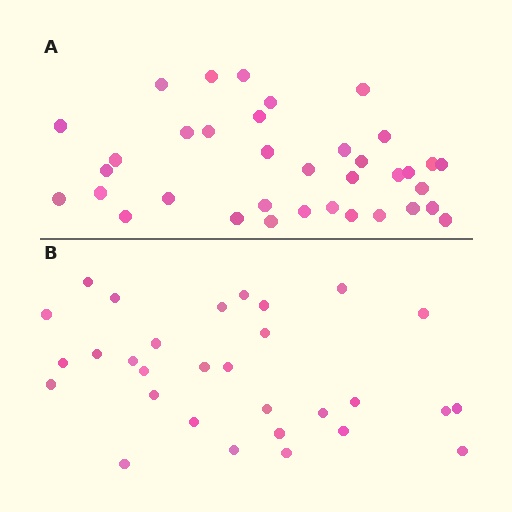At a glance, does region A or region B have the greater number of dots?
Region A (the top region) has more dots.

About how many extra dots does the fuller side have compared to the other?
Region A has about 6 more dots than region B.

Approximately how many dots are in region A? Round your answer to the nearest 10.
About 40 dots. (The exact count is 36, which rounds to 40.)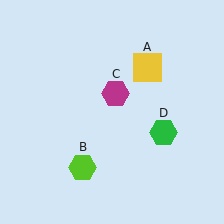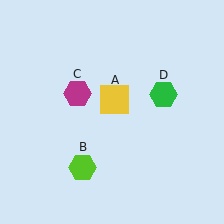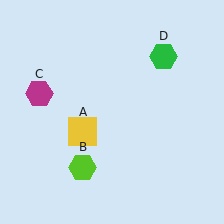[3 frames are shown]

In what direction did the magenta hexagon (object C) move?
The magenta hexagon (object C) moved left.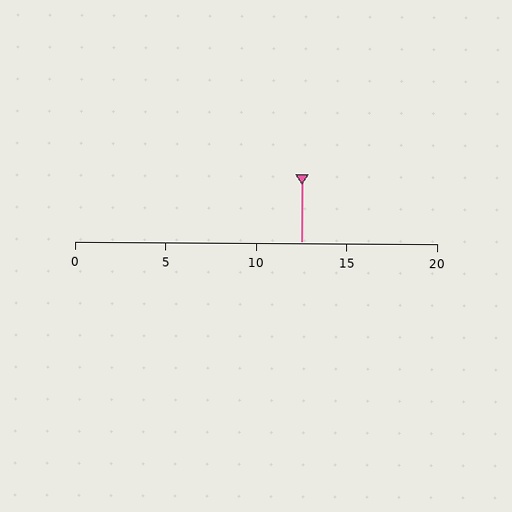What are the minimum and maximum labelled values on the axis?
The axis runs from 0 to 20.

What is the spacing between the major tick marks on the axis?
The major ticks are spaced 5 apart.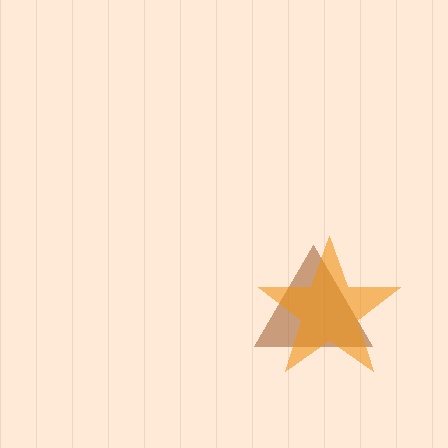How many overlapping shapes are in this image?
There are 2 overlapping shapes in the image.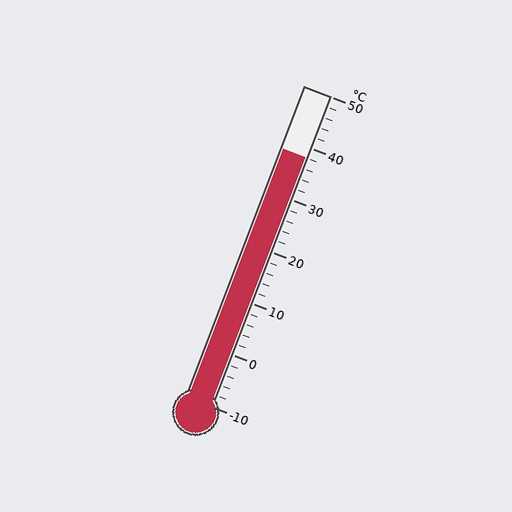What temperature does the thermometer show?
The thermometer shows approximately 38°C.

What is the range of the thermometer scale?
The thermometer scale ranges from -10°C to 50°C.